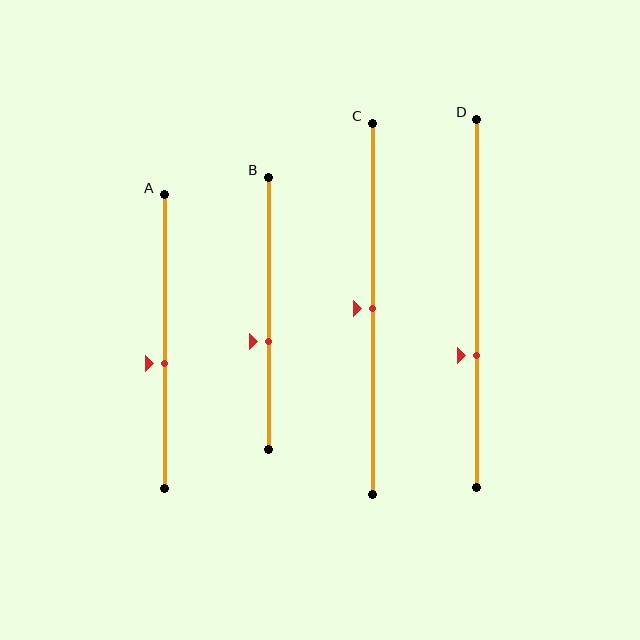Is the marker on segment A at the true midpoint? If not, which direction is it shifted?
No, the marker on segment A is shifted downward by about 7% of the segment length.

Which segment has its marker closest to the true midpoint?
Segment C has its marker closest to the true midpoint.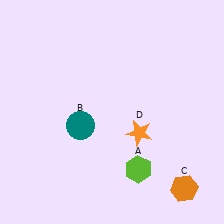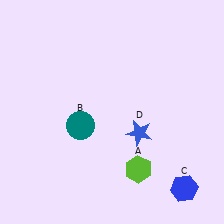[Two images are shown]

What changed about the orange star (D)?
In Image 1, D is orange. In Image 2, it changed to blue.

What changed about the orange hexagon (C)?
In Image 1, C is orange. In Image 2, it changed to blue.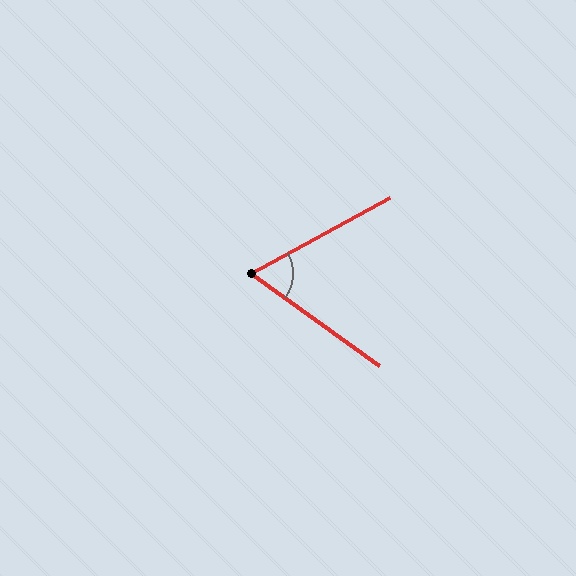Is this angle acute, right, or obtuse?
It is acute.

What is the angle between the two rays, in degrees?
Approximately 65 degrees.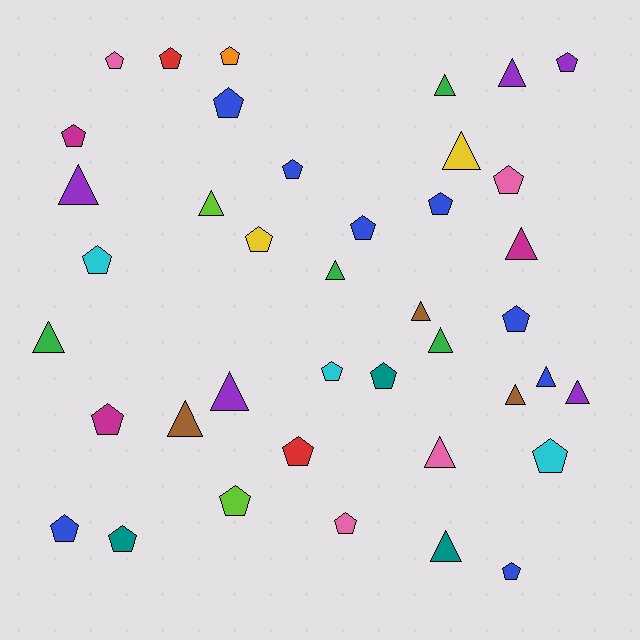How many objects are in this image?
There are 40 objects.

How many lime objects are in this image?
There are 2 lime objects.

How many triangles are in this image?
There are 17 triangles.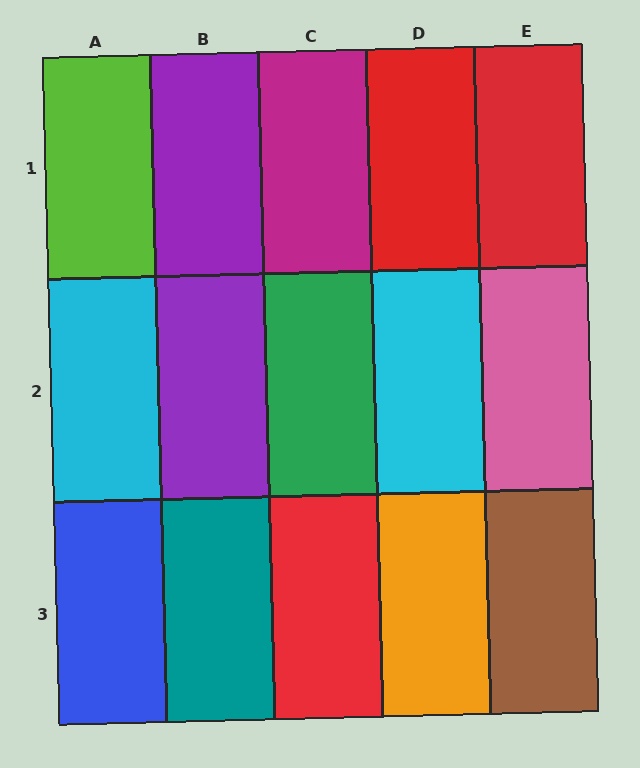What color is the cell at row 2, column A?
Cyan.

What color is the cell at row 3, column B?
Teal.